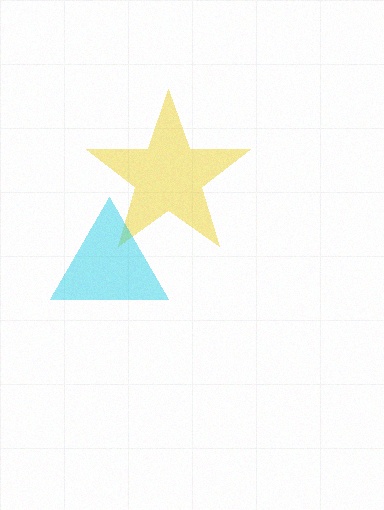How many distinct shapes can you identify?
There are 2 distinct shapes: a yellow star, a cyan triangle.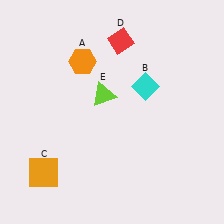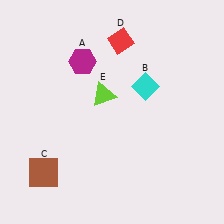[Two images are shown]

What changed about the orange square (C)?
In Image 1, C is orange. In Image 2, it changed to brown.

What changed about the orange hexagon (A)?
In Image 1, A is orange. In Image 2, it changed to magenta.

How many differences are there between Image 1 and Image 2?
There are 2 differences between the two images.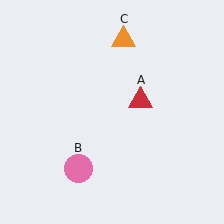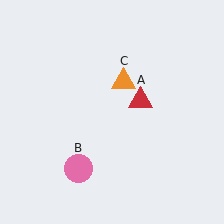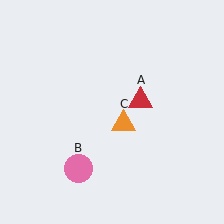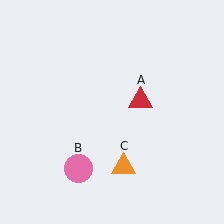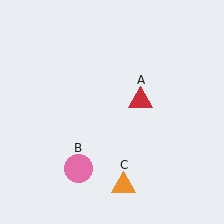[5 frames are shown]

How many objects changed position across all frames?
1 object changed position: orange triangle (object C).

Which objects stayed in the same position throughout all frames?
Red triangle (object A) and pink circle (object B) remained stationary.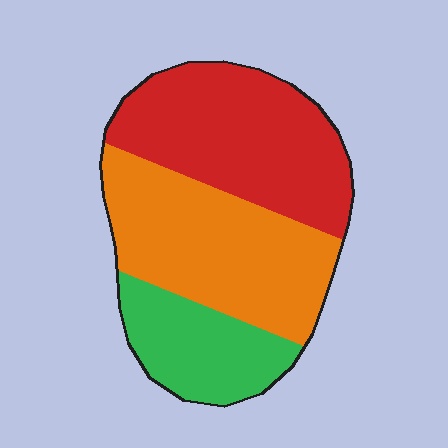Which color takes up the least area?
Green, at roughly 20%.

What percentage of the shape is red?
Red covers roughly 40% of the shape.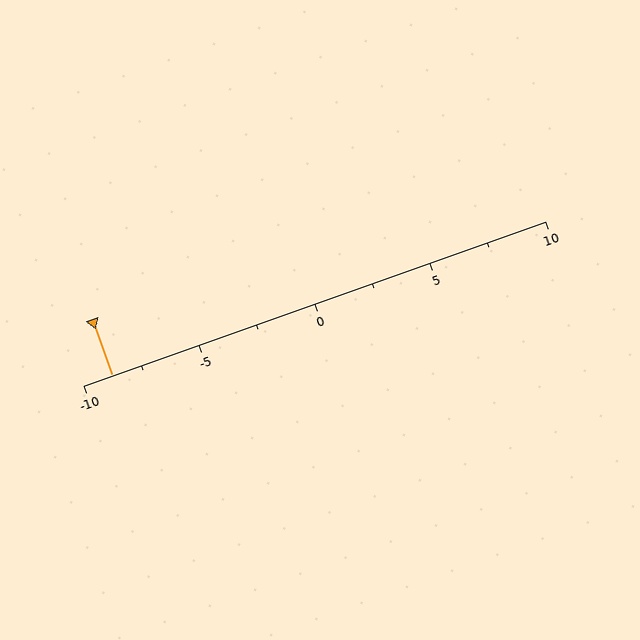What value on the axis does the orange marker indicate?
The marker indicates approximately -8.8.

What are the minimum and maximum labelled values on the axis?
The axis runs from -10 to 10.